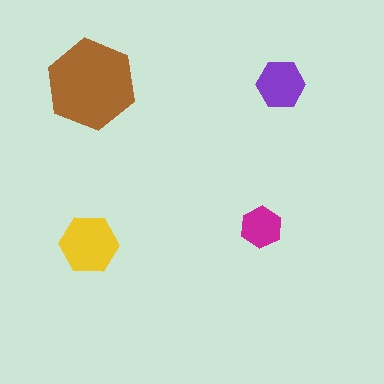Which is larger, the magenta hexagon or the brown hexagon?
The brown one.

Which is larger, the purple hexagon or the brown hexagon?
The brown one.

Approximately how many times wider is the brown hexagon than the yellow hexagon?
About 1.5 times wider.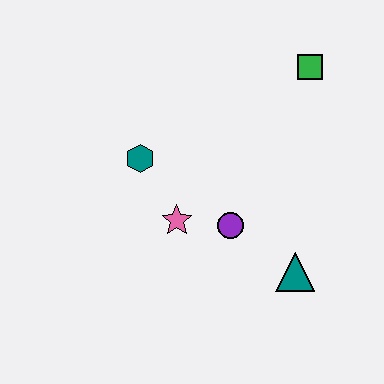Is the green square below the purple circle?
No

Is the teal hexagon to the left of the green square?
Yes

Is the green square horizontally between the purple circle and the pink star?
No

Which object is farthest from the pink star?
The green square is farthest from the pink star.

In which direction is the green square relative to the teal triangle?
The green square is above the teal triangle.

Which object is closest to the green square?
The purple circle is closest to the green square.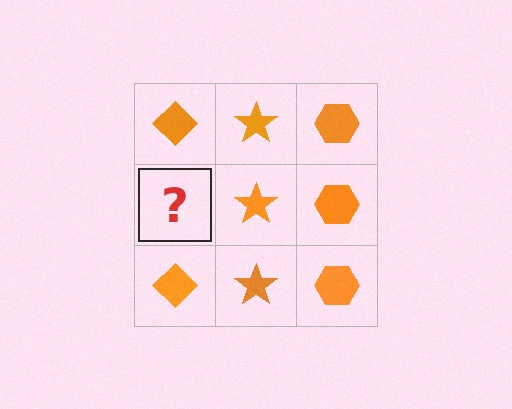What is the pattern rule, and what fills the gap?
The rule is that each column has a consistent shape. The gap should be filled with an orange diamond.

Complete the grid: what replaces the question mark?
The question mark should be replaced with an orange diamond.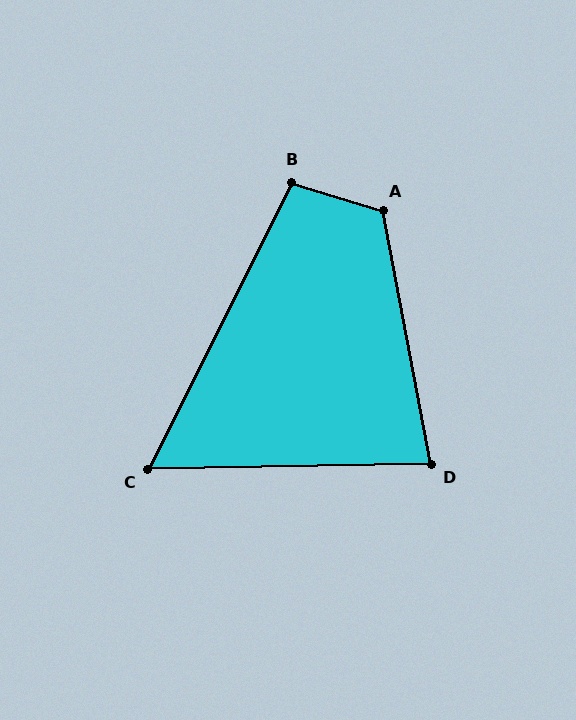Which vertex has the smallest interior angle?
C, at approximately 62 degrees.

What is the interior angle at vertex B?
Approximately 100 degrees (obtuse).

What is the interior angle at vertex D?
Approximately 80 degrees (acute).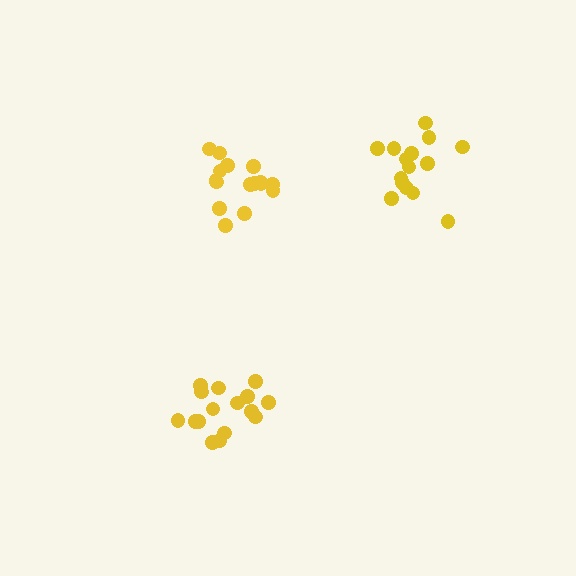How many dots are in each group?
Group 1: 16 dots, Group 2: 15 dots, Group 3: 16 dots (47 total).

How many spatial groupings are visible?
There are 3 spatial groupings.